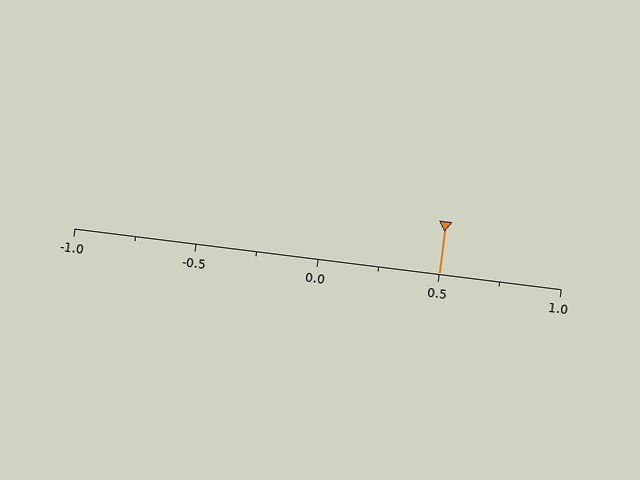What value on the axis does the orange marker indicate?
The marker indicates approximately 0.5.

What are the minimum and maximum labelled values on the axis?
The axis runs from -1.0 to 1.0.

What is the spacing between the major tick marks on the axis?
The major ticks are spaced 0.5 apart.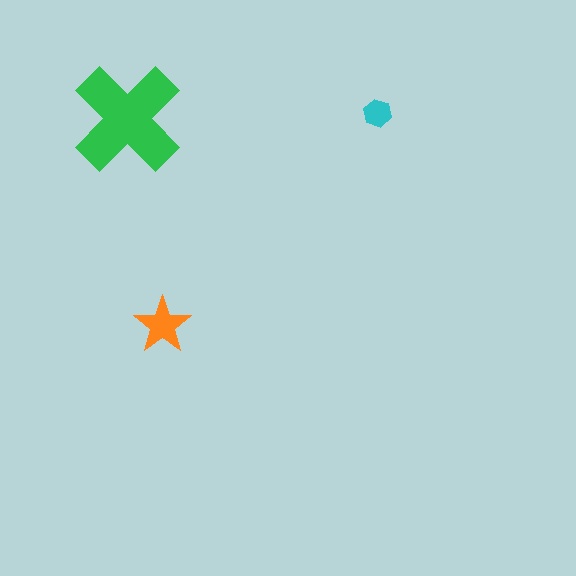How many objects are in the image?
There are 3 objects in the image.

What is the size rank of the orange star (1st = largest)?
2nd.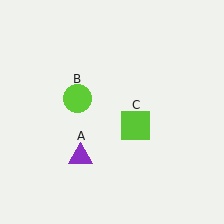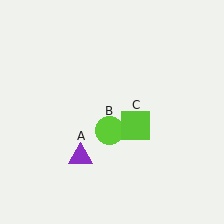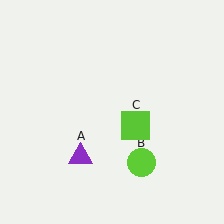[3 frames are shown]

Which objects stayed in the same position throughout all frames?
Purple triangle (object A) and lime square (object C) remained stationary.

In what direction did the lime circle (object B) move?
The lime circle (object B) moved down and to the right.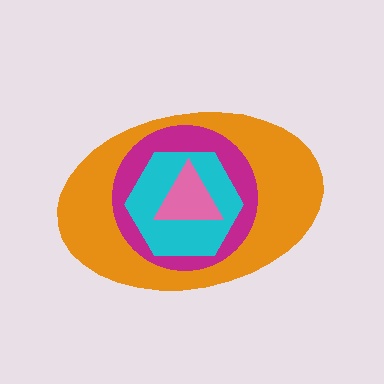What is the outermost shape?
The orange ellipse.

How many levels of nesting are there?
4.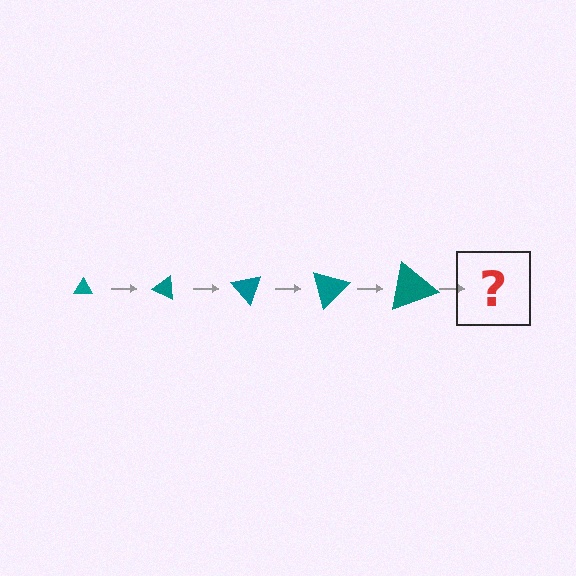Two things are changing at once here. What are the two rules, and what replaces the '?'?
The two rules are that the triangle grows larger each step and it rotates 25 degrees each step. The '?' should be a triangle, larger than the previous one and rotated 125 degrees from the start.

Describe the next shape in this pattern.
It should be a triangle, larger than the previous one and rotated 125 degrees from the start.